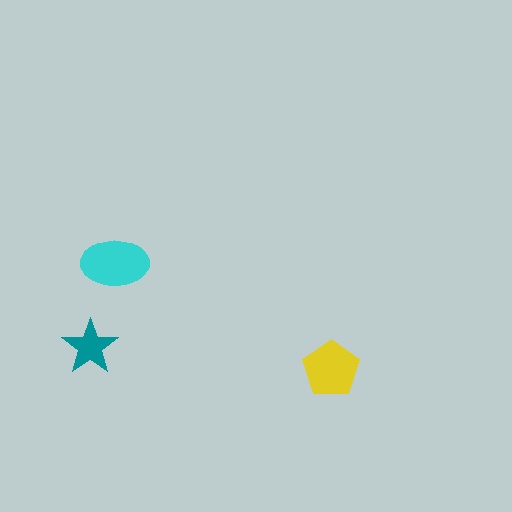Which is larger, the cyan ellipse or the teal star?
The cyan ellipse.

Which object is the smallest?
The teal star.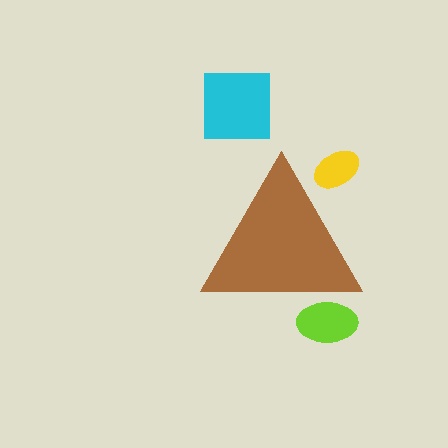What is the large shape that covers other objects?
A brown triangle.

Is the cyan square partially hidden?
No, the cyan square is fully visible.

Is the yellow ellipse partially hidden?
Yes, the yellow ellipse is partially hidden behind the brown triangle.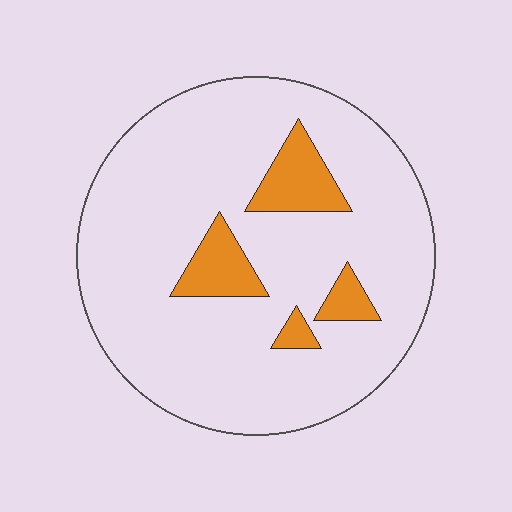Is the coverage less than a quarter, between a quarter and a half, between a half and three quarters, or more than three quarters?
Less than a quarter.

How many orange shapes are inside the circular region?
4.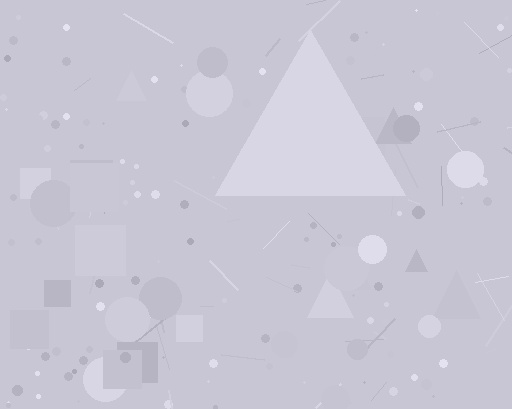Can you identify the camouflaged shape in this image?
The camouflaged shape is a triangle.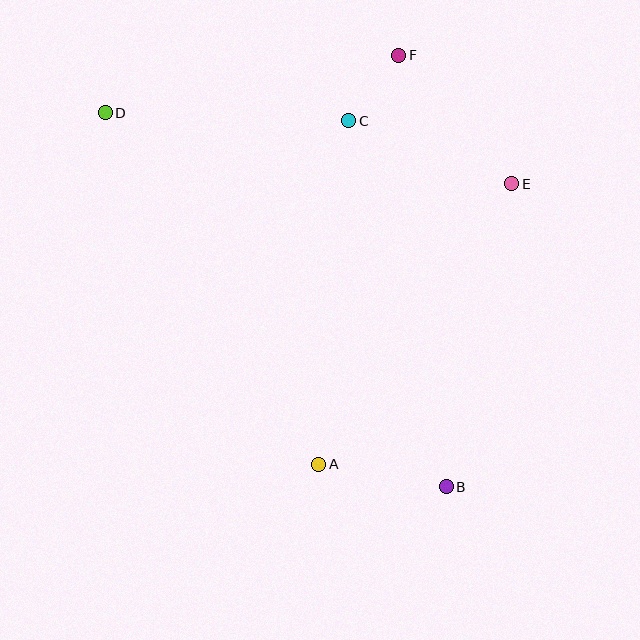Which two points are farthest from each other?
Points B and D are farthest from each other.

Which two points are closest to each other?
Points C and F are closest to each other.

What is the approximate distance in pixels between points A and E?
The distance between A and E is approximately 341 pixels.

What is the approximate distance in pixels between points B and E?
The distance between B and E is approximately 310 pixels.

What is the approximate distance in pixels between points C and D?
The distance between C and D is approximately 244 pixels.